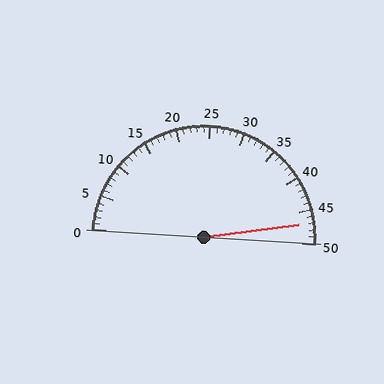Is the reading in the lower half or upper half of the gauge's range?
The reading is in the upper half of the range (0 to 50).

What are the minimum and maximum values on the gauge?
The gauge ranges from 0 to 50.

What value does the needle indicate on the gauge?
The needle indicates approximately 47.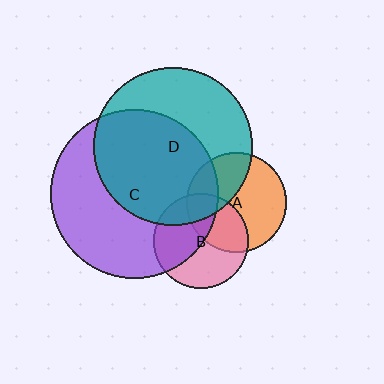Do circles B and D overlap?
Yes.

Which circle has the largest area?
Circle C (purple).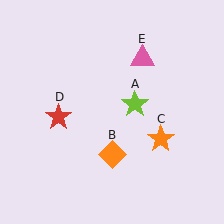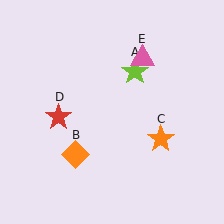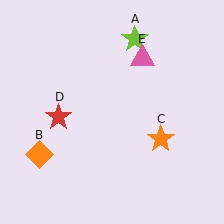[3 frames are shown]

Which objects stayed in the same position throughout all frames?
Orange star (object C) and red star (object D) and pink triangle (object E) remained stationary.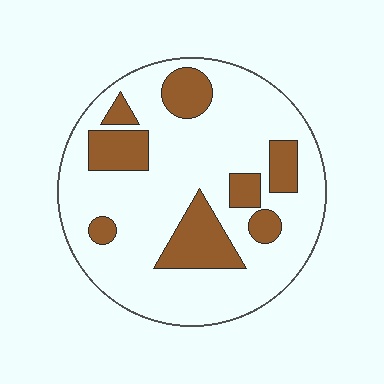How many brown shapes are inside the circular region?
8.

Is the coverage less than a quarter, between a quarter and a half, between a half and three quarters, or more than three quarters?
Less than a quarter.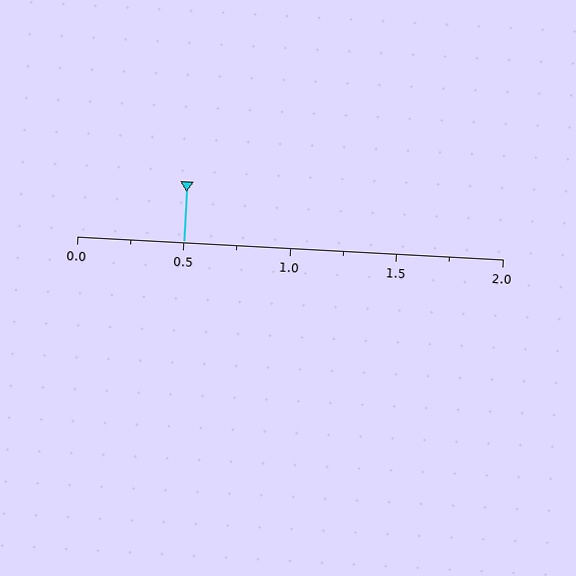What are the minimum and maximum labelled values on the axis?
The axis runs from 0.0 to 2.0.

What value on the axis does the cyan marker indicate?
The marker indicates approximately 0.5.